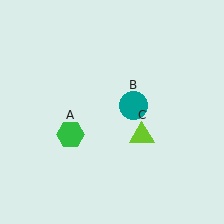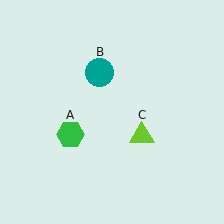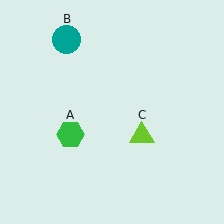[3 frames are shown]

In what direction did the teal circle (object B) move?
The teal circle (object B) moved up and to the left.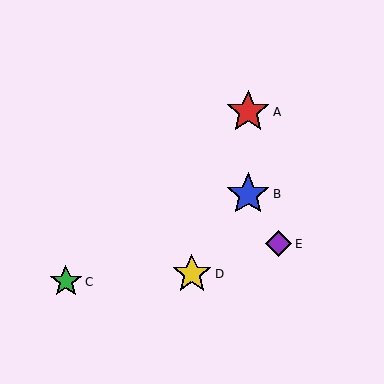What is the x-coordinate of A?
Object A is at x≈248.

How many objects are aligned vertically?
2 objects (A, B) are aligned vertically.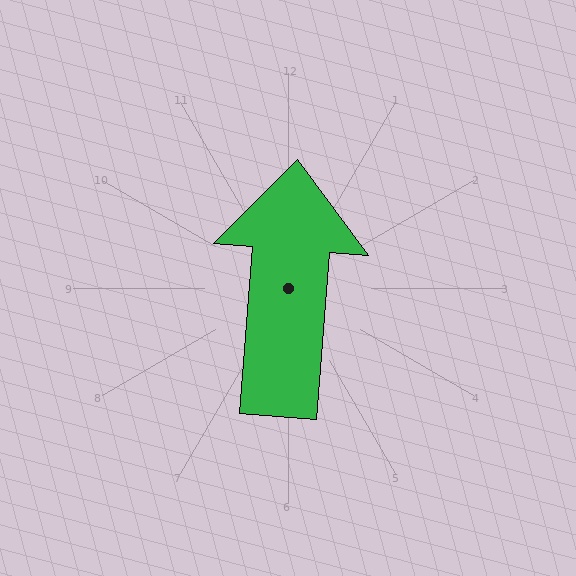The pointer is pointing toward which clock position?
Roughly 12 o'clock.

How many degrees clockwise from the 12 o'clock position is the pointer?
Approximately 4 degrees.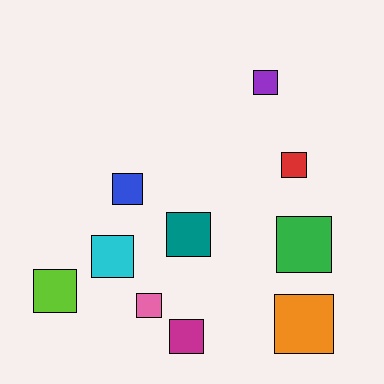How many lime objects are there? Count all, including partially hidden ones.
There is 1 lime object.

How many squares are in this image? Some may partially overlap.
There are 10 squares.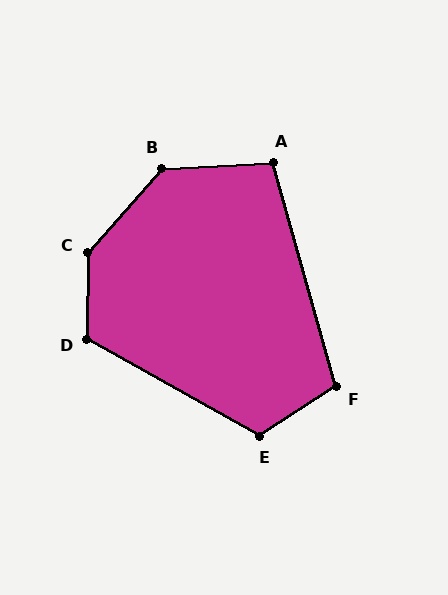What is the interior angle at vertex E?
Approximately 118 degrees (obtuse).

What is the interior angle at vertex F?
Approximately 107 degrees (obtuse).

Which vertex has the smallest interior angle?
A, at approximately 103 degrees.